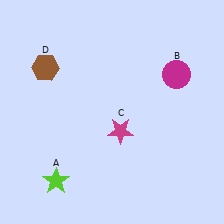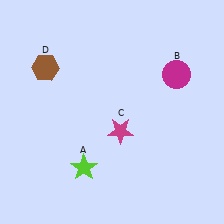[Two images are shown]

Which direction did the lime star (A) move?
The lime star (A) moved right.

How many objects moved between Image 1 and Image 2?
1 object moved between the two images.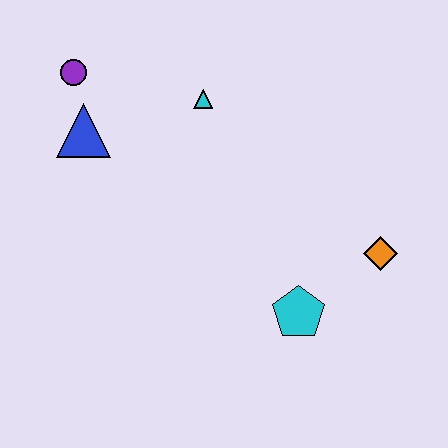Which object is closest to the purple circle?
The blue triangle is closest to the purple circle.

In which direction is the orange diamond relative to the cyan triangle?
The orange diamond is to the right of the cyan triangle.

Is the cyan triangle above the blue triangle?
Yes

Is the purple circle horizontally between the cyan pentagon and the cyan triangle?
No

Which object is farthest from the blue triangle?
The orange diamond is farthest from the blue triangle.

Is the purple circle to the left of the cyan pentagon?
Yes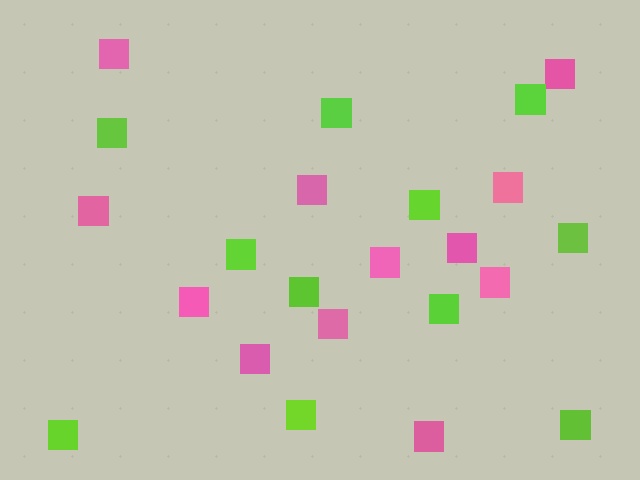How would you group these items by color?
There are 2 groups: one group of pink squares (12) and one group of lime squares (11).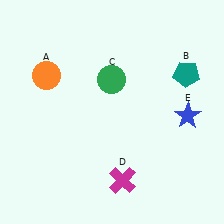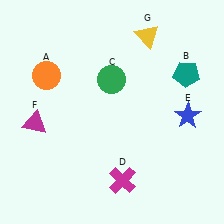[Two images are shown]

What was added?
A magenta triangle (F), a yellow triangle (G) were added in Image 2.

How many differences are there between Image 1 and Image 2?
There are 2 differences between the two images.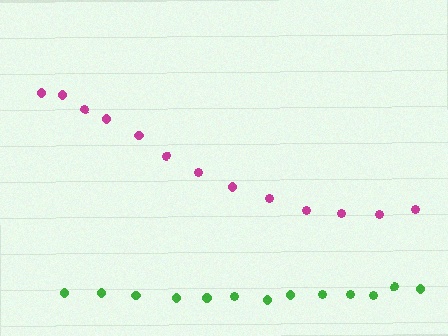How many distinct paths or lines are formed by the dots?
There are 2 distinct paths.